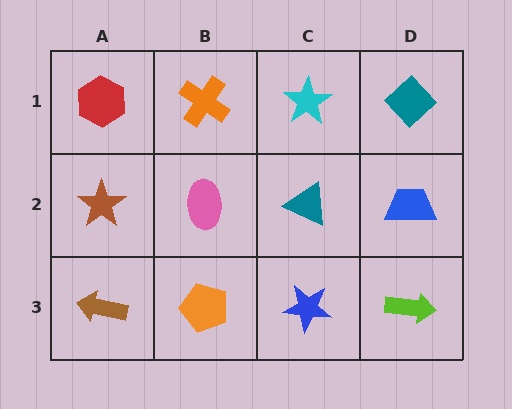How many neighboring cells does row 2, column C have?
4.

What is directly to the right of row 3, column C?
A lime arrow.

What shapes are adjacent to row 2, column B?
An orange cross (row 1, column B), an orange pentagon (row 3, column B), a brown star (row 2, column A), a teal triangle (row 2, column C).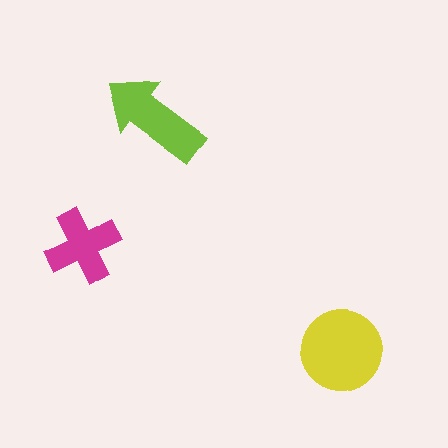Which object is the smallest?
The magenta cross.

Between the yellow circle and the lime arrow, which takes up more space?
The yellow circle.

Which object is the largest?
The yellow circle.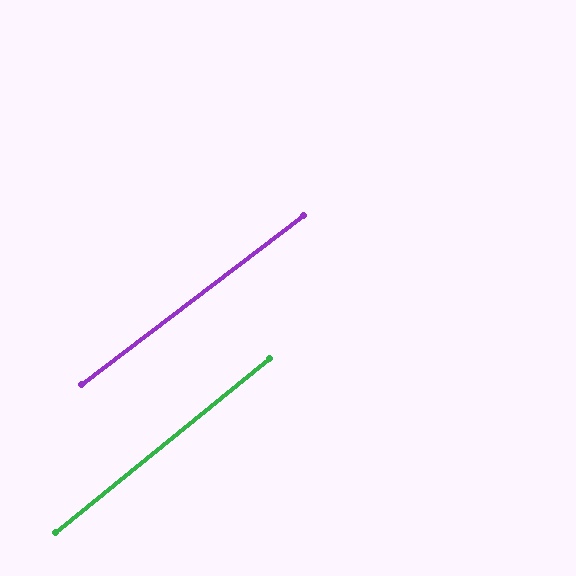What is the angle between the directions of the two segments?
Approximately 2 degrees.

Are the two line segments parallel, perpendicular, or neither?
Parallel — their directions differ by only 1.7°.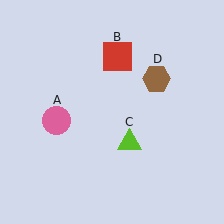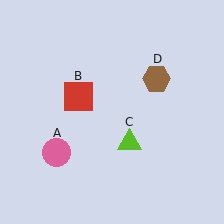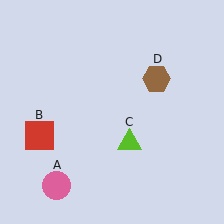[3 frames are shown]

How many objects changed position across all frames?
2 objects changed position: pink circle (object A), red square (object B).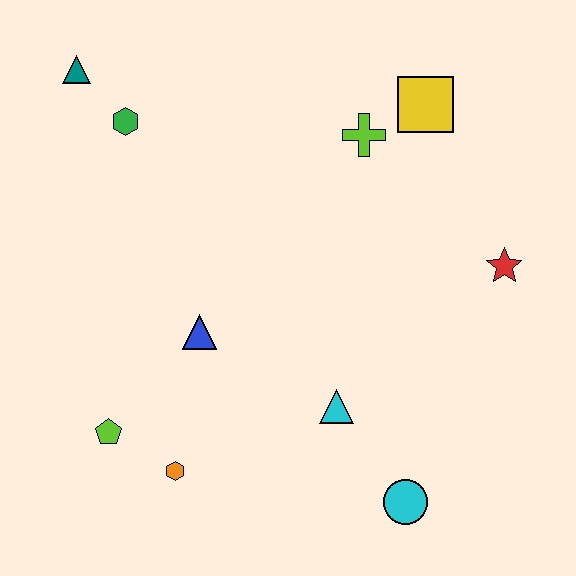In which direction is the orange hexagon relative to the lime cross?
The orange hexagon is below the lime cross.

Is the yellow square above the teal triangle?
No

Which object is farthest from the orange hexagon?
The yellow square is farthest from the orange hexagon.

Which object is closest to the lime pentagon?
The orange hexagon is closest to the lime pentagon.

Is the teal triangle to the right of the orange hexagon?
No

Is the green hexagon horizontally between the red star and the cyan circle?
No